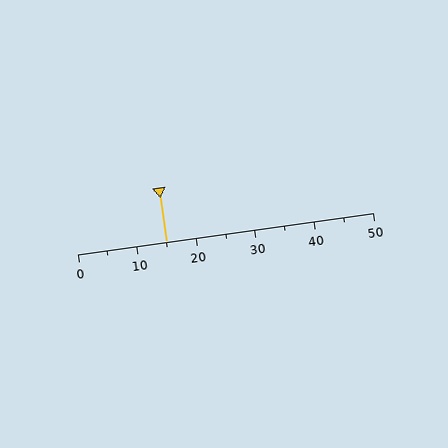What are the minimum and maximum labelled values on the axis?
The axis runs from 0 to 50.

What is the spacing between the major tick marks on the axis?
The major ticks are spaced 10 apart.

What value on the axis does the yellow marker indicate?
The marker indicates approximately 15.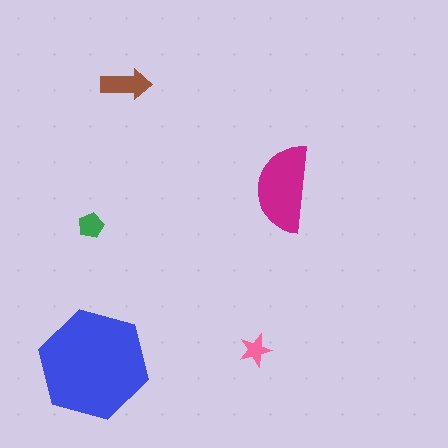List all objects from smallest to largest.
The pink star, the green pentagon, the brown arrow, the magenta semicircle, the blue hexagon.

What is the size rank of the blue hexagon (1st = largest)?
1st.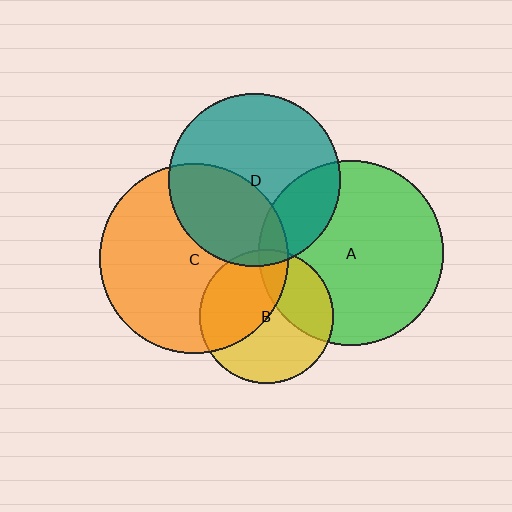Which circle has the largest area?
Circle C (orange).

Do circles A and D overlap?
Yes.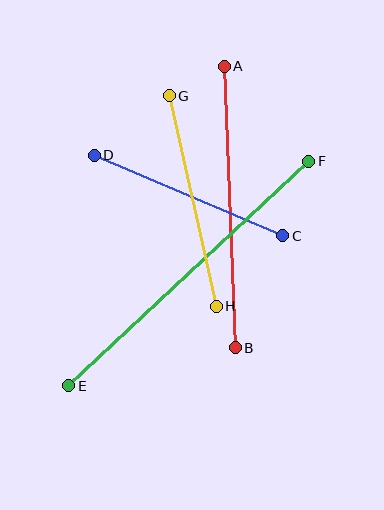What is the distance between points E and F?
The distance is approximately 329 pixels.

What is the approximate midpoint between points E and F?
The midpoint is at approximately (189, 273) pixels.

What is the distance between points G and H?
The distance is approximately 216 pixels.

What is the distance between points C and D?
The distance is approximately 205 pixels.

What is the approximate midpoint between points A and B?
The midpoint is at approximately (230, 207) pixels.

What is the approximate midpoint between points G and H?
The midpoint is at approximately (193, 201) pixels.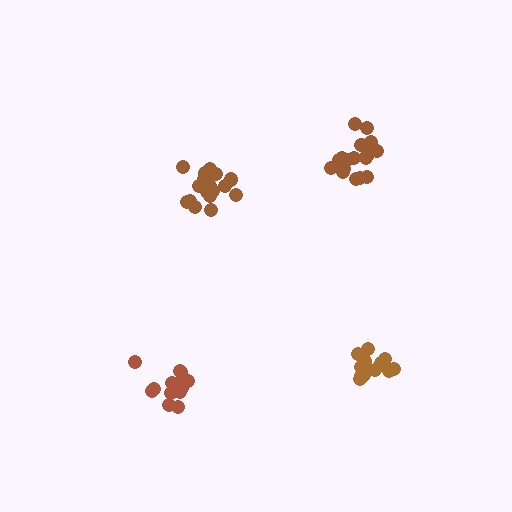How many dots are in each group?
Group 1: 13 dots, Group 2: 19 dots, Group 3: 14 dots, Group 4: 17 dots (63 total).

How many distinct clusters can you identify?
There are 4 distinct clusters.